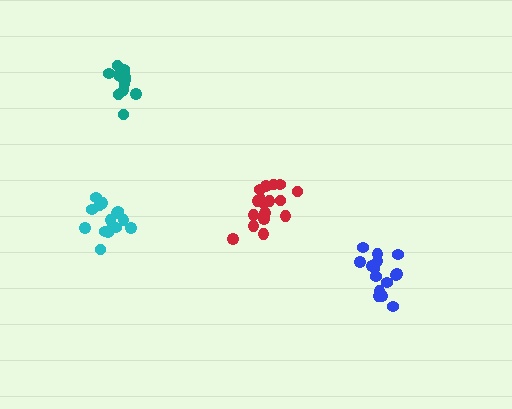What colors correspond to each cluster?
The clusters are colored: red, teal, blue, cyan.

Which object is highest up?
The teal cluster is topmost.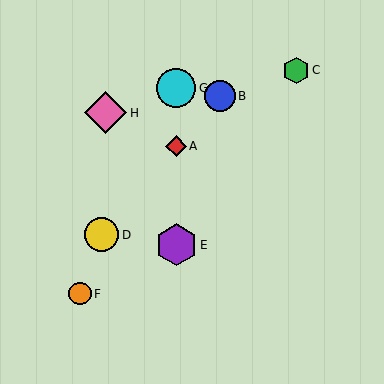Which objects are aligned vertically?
Objects A, E, G are aligned vertically.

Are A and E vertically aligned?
Yes, both are at x≈176.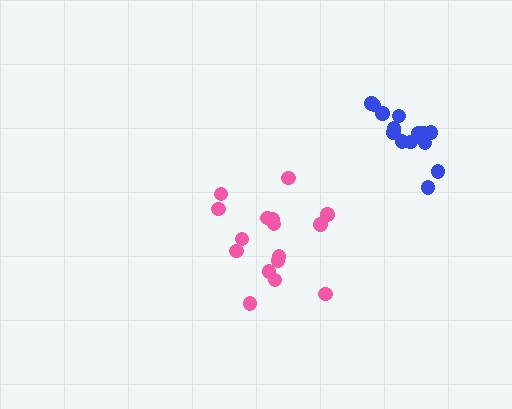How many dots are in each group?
Group 1: 16 dots, Group 2: 14 dots (30 total).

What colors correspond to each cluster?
The clusters are colored: pink, blue.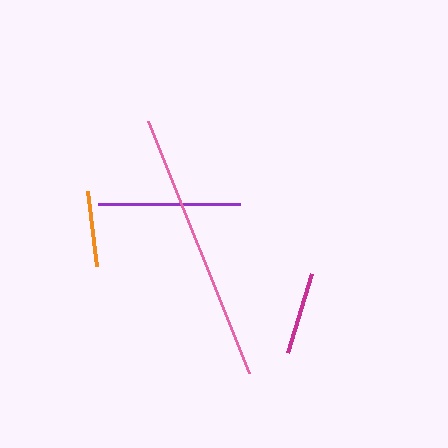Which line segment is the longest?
The pink line is the longest at approximately 272 pixels.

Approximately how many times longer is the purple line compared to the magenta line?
The purple line is approximately 1.7 times the length of the magenta line.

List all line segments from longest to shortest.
From longest to shortest: pink, purple, magenta, orange.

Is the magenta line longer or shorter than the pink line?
The pink line is longer than the magenta line.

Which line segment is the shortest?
The orange line is the shortest at approximately 76 pixels.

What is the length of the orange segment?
The orange segment is approximately 76 pixels long.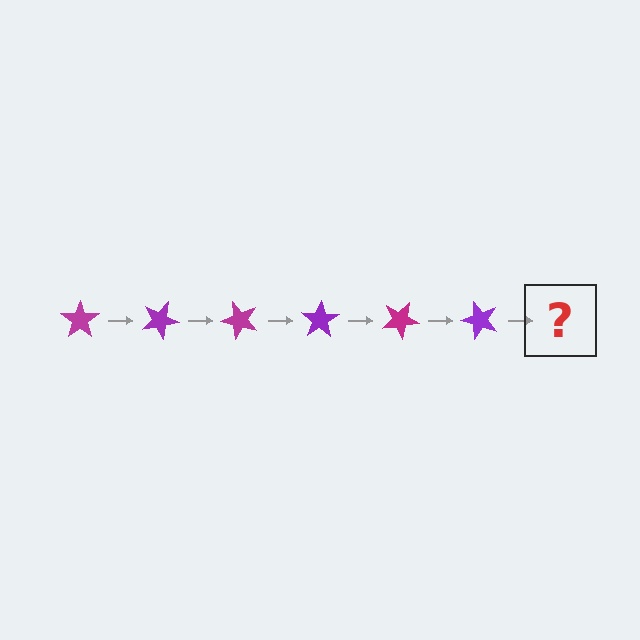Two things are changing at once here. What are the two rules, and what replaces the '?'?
The two rules are that it rotates 25 degrees each step and the color cycles through magenta and purple. The '?' should be a magenta star, rotated 150 degrees from the start.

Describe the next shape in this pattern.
It should be a magenta star, rotated 150 degrees from the start.